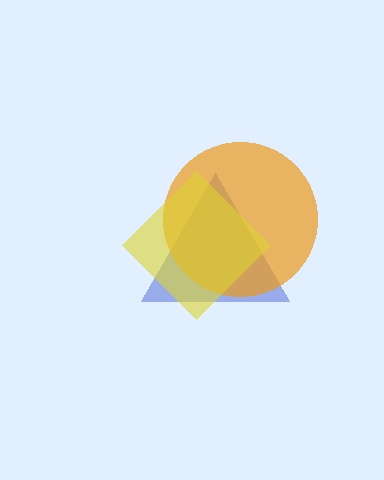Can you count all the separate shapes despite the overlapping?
Yes, there are 3 separate shapes.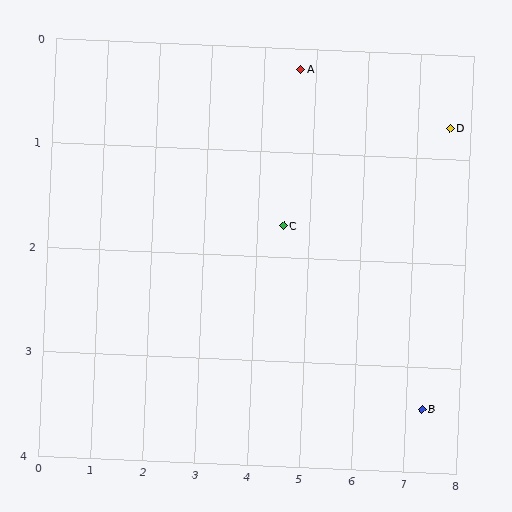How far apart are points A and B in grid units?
Points A and B are about 4.1 grid units apart.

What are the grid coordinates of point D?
Point D is at approximately (7.6, 0.7).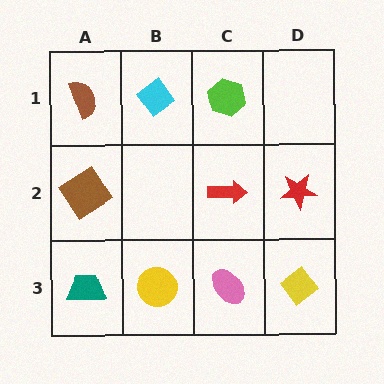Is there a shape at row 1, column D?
No, that cell is empty.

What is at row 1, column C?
A lime hexagon.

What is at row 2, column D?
A red star.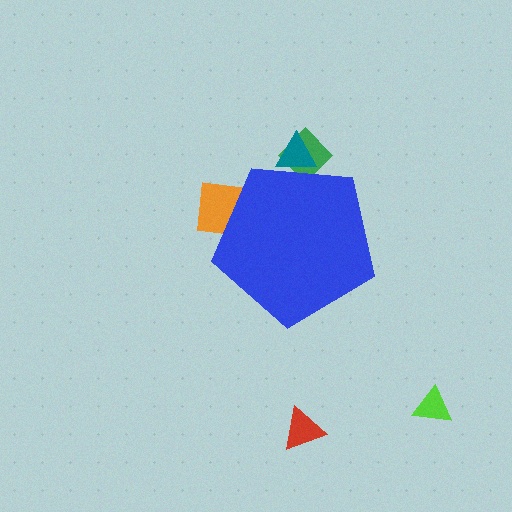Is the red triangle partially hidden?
No, the red triangle is fully visible.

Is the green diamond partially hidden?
Yes, the green diamond is partially hidden behind the blue pentagon.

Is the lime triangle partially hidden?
No, the lime triangle is fully visible.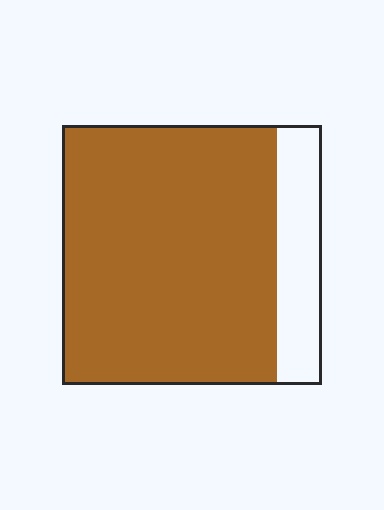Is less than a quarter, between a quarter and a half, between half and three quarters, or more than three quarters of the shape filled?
More than three quarters.